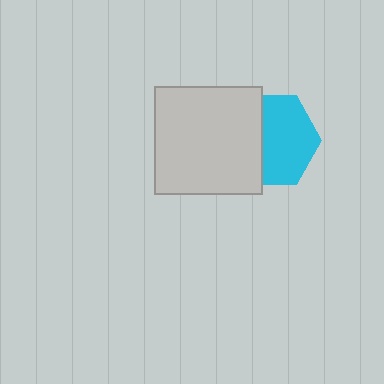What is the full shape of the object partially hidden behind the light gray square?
The partially hidden object is a cyan hexagon.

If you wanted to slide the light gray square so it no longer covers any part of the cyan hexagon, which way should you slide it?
Slide it left — that is the most direct way to separate the two shapes.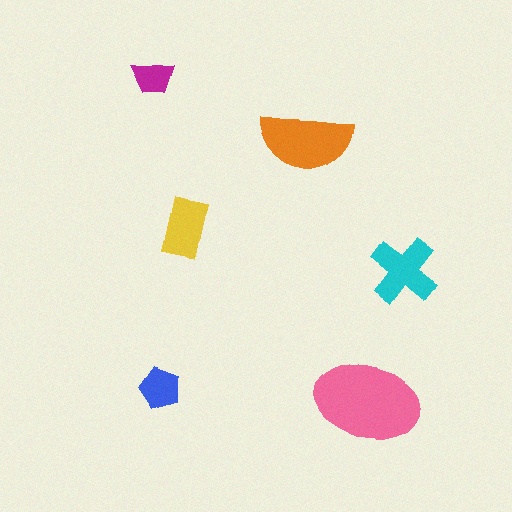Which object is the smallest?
The magenta trapezoid.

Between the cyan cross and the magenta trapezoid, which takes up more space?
The cyan cross.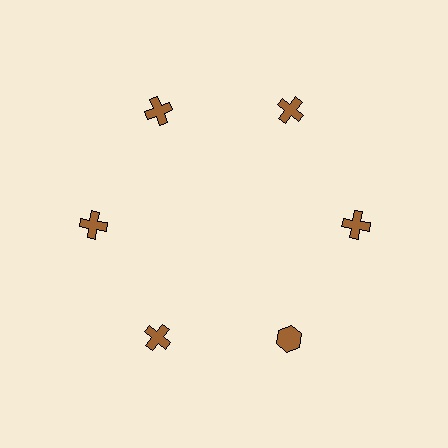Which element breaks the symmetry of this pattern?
The brown hexagon at roughly the 5 o'clock position breaks the symmetry. All other shapes are brown crosses.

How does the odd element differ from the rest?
It has a different shape: hexagon instead of cross.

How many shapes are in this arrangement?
There are 6 shapes arranged in a ring pattern.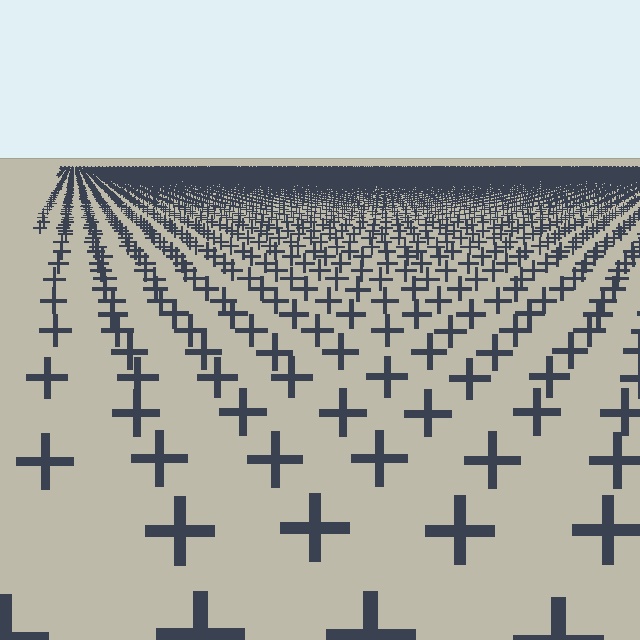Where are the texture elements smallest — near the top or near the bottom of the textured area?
Near the top.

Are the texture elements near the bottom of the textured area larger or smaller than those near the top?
Larger. Near the bottom, elements are closer to the viewer and appear at a bigger on-screen size.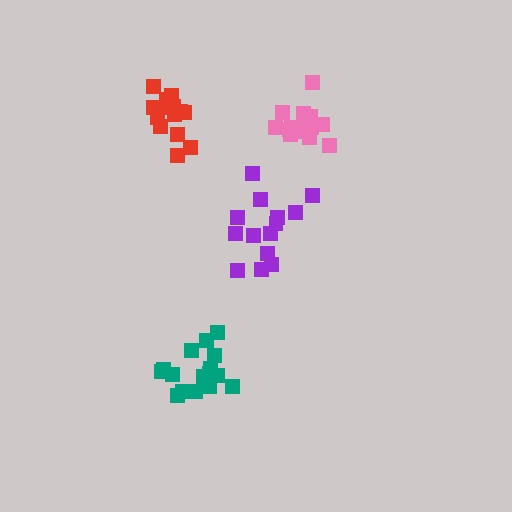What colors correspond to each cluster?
The clusters are colored: pink, purple, red, teal.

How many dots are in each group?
Group 1: 14 dots, Group 2: 14 dots, Group 3: 14 dots, Group 4: 17 dots (59 total).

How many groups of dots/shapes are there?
There are 4 groups.